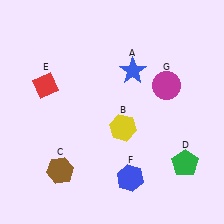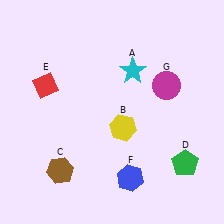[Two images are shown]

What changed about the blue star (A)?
In Image 1, A is blue. In Image 2, it changed to cyan.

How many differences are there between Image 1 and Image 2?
There is 1 difference between the two images.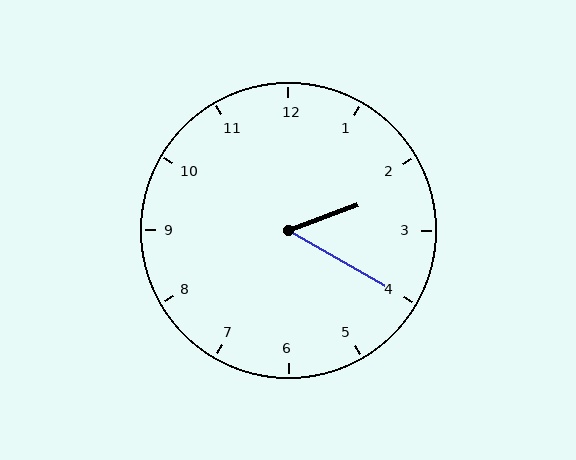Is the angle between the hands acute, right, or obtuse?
It is acute.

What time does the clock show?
2:20.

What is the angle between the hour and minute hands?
Approximately 50 degrees.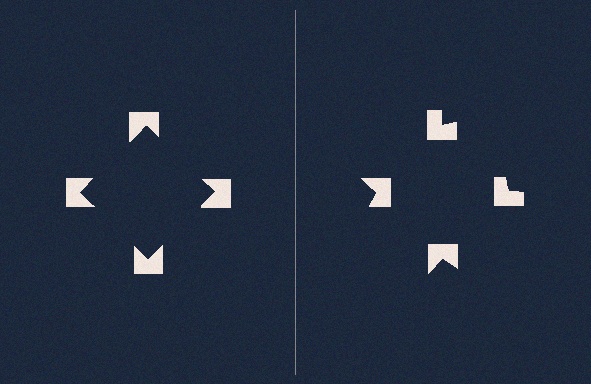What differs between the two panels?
The notched squares are positioned identically on both sides; only the wedge orientations differ. On the left they align to a square; on the right they are misaligned.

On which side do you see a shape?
An illusory square appears on the left side. On the right side the wedge cuts are rotated, so no coherent shape forms.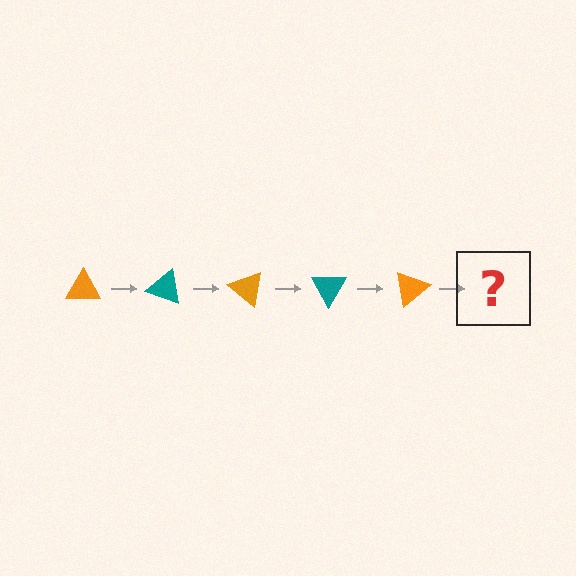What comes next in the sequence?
The next element should be a teal triangle, rotated 100 degrees from the start.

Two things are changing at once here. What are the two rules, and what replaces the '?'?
The two rules are that it rotates 20 degrees each step and the color cycles through orange and teal. The '?' should be a teal triangle, rotated 100 degrees from the start.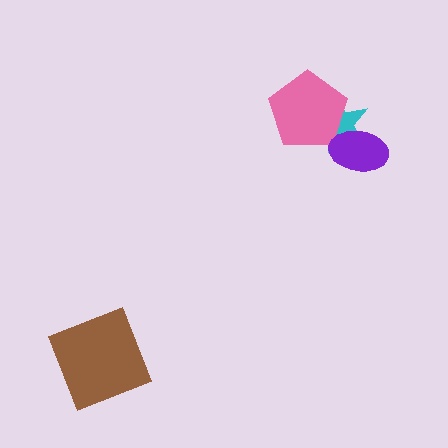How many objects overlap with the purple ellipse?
1 object overlaps with the purple ellipse.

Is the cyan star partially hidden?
Yes, it is partially covered by another shape.